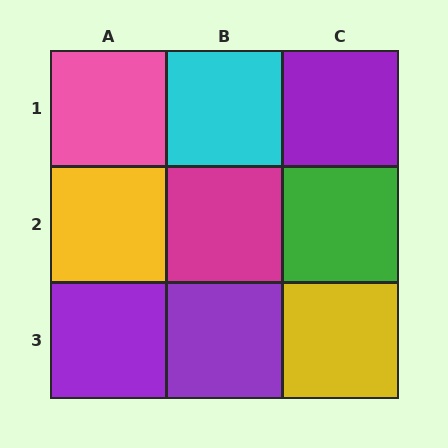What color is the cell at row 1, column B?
Cyan.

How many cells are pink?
1 cell is pink.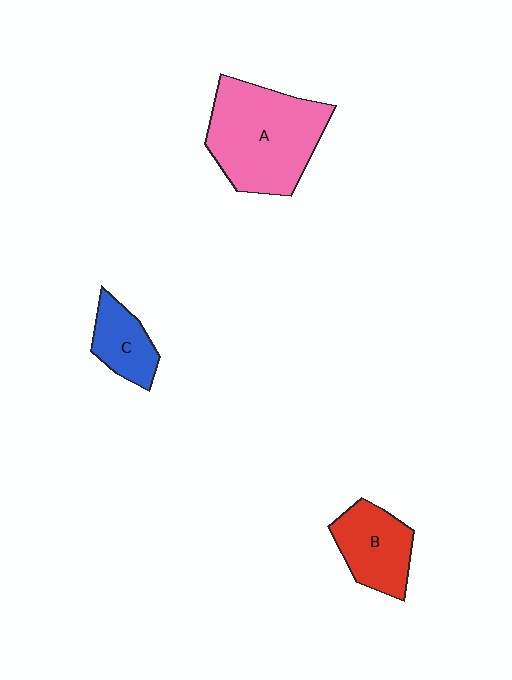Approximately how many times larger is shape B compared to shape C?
Approximately 1.4 times.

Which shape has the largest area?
Shape A (pink).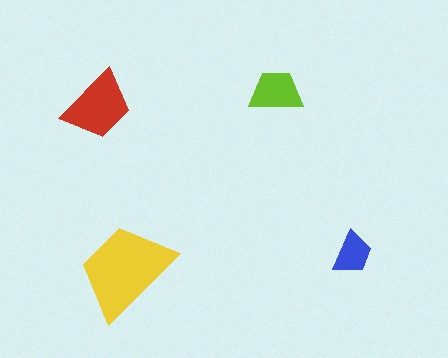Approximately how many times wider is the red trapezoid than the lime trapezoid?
About 1.5 times wider.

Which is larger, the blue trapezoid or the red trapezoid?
The red one.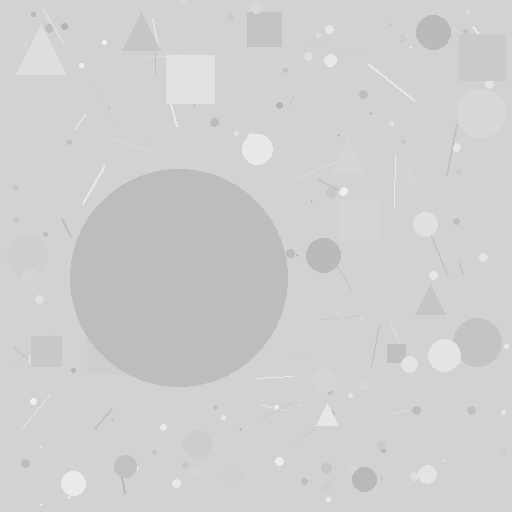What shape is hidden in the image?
A circle is hidden in the image.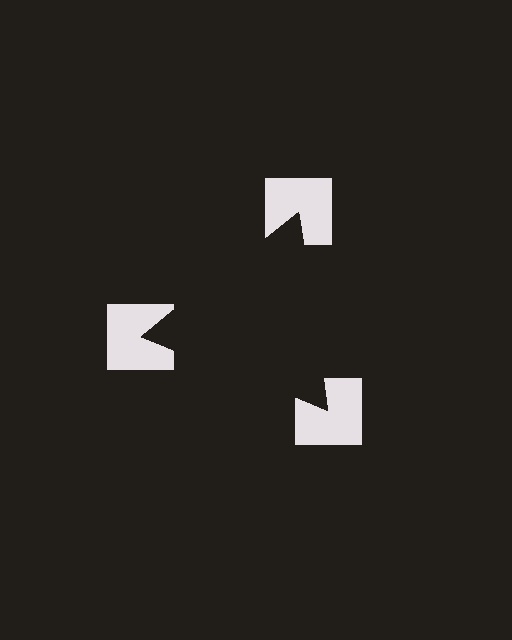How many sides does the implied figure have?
3 sides.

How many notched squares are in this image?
There are 3 — one at each vertex of the illusory triangle.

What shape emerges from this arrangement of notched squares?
An illusory triangle — its edges are inferred from the aligned wedge cuts in the notched squares, not physically drawn.